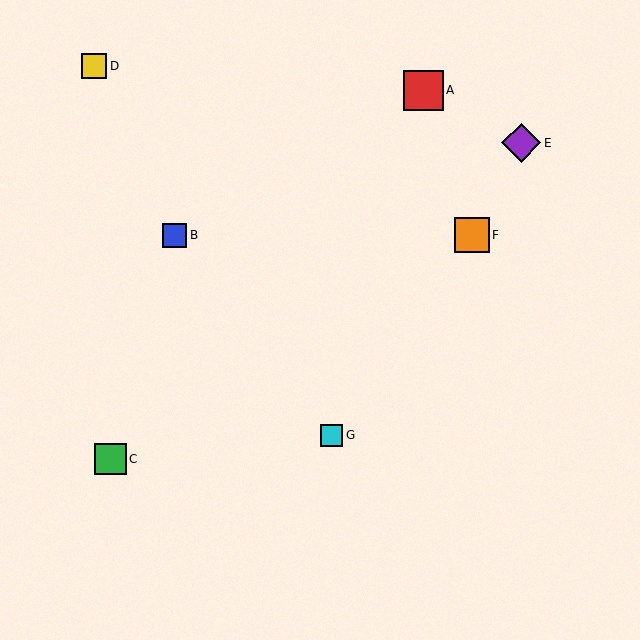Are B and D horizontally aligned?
No, B is at y≈235 and D is at y≈66.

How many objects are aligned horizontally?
2 objects (B, F) are aligned horizontally.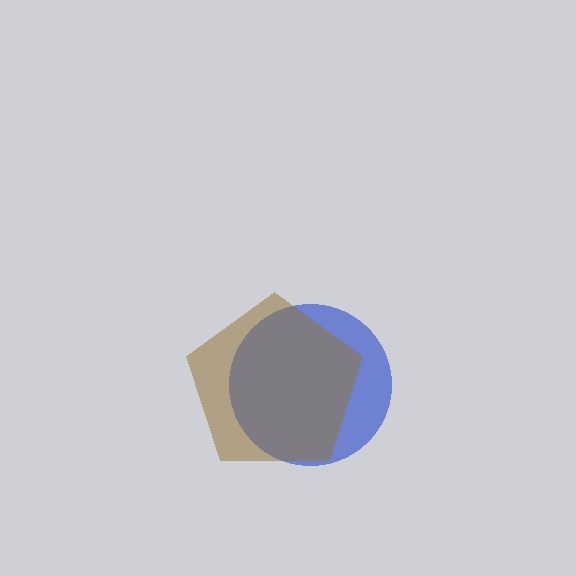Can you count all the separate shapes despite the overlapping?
Yes, there are 2 separate shapes.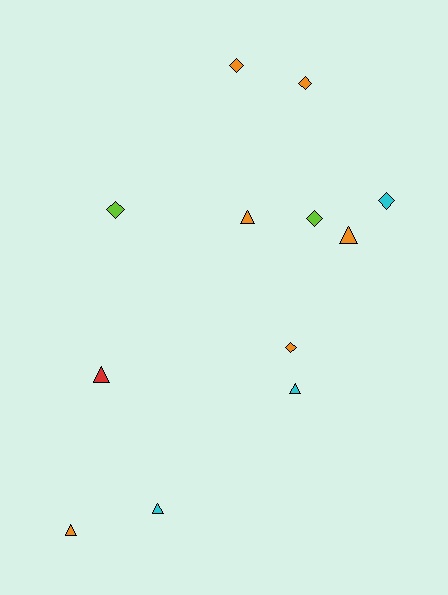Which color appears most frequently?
Orange, with 6 objects.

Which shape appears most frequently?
Diamond, with 6 objects.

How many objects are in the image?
There are 12 objects.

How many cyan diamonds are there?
There is 1 cyan diamond.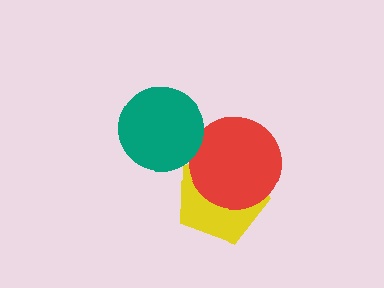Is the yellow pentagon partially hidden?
Yes, it is partially covered by another shape.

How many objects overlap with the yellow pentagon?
1 object overlaps with the yellow pentagon.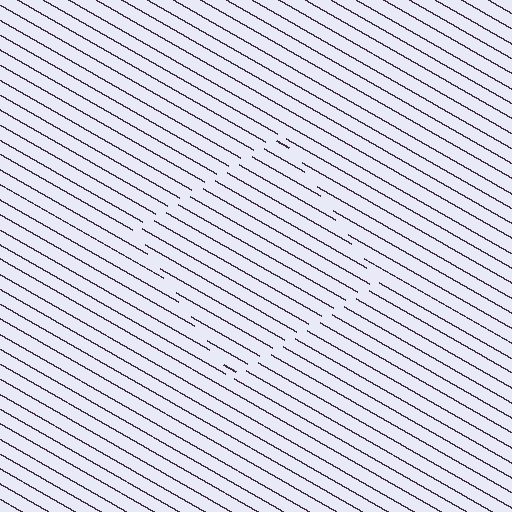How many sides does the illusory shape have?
4 sides — the line-ends trace a square.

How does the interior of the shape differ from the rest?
The interior of the shape contains the same grating, shifted by half a period — the contour is defined by the phase discontinuity where line-ends from the inner and outer gratings abut.